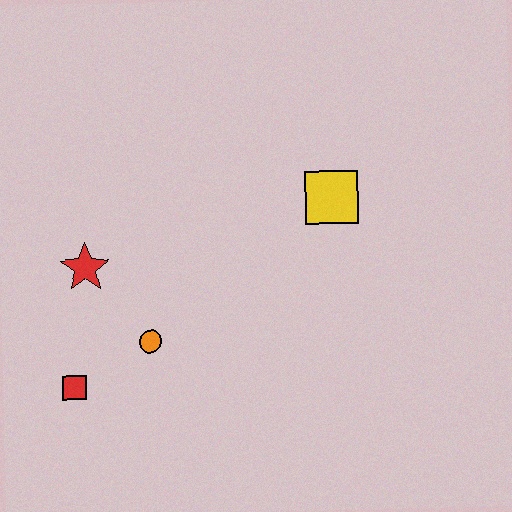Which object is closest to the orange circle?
The red square is closest to the orange circle.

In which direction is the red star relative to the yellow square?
The red star is to the left of the yellow square.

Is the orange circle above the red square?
Yes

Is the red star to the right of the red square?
Yes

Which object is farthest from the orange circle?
The yellow square is farthest from the orange circle.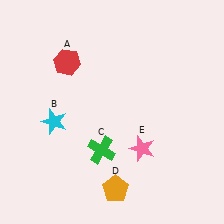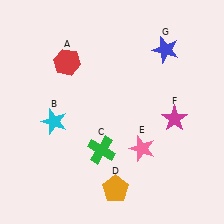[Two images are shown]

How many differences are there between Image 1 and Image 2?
There are 2 differences between the two images.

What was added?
A magenta star (F), a blue star (G) were added in Image 2.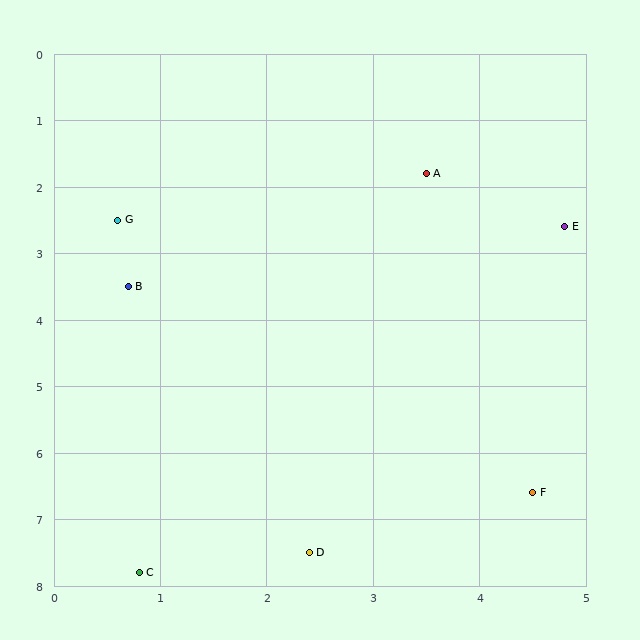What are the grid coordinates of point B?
Point B is at approximately (0.7, 3.5).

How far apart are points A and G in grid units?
Points A and G are about 3.0 grid units apart.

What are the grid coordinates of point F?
Point F is at approximately (4.5, 6.6).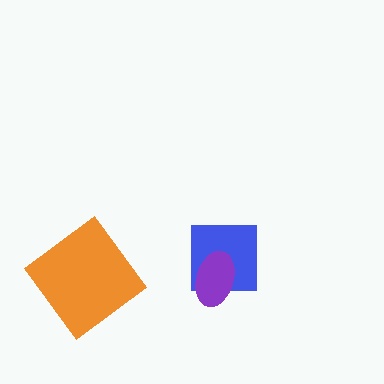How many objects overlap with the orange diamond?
0 objects overlap with the orange diamond.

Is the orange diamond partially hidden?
No, no other shape covers it.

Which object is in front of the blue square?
The purple ellipse is in front of the blue square.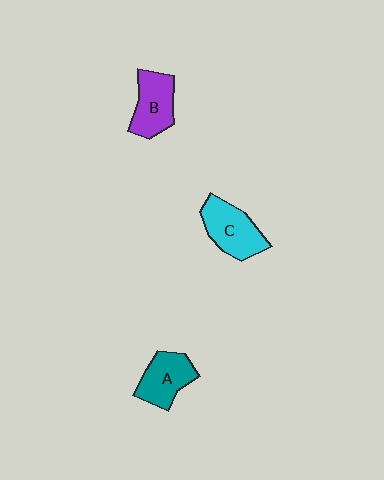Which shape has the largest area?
Shape C (cyan).